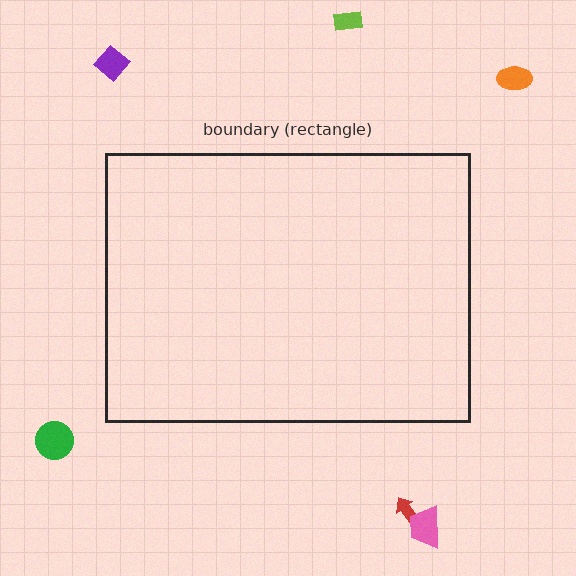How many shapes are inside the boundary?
0 inside, 6 outside.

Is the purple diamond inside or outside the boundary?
Outside.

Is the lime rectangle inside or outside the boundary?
Outside.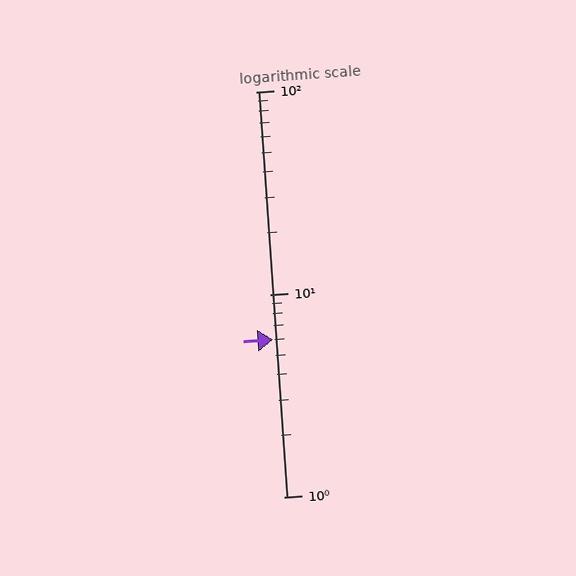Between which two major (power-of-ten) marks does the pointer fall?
The pointer is between 1 and 10.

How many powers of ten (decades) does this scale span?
The scale spans 2 decades, from 1 to 100.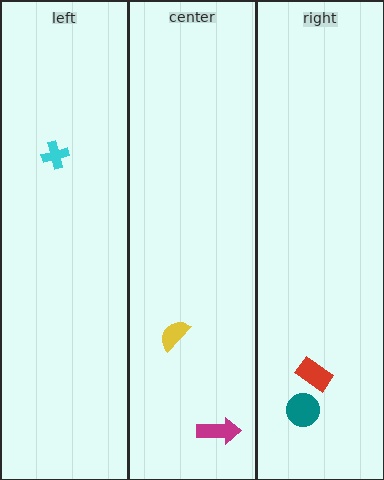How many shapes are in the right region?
2.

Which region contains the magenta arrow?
The center region.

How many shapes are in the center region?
2.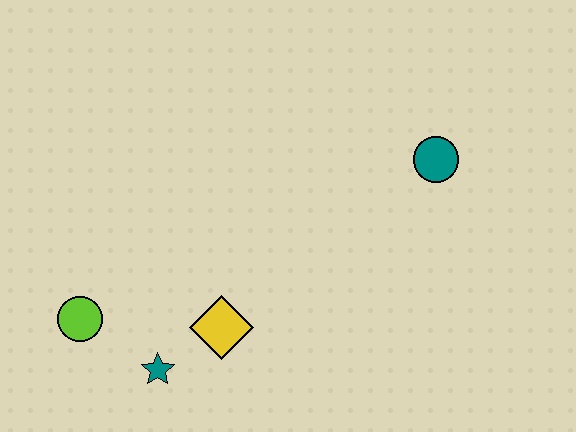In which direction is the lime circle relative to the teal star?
The lime circle is to the left of the teal star.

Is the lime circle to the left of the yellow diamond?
Yes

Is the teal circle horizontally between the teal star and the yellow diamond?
No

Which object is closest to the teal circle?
The yellow diamond is closest to the teal circle.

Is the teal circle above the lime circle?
Yes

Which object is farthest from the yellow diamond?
The teal circle is farthest from the yellow diamond.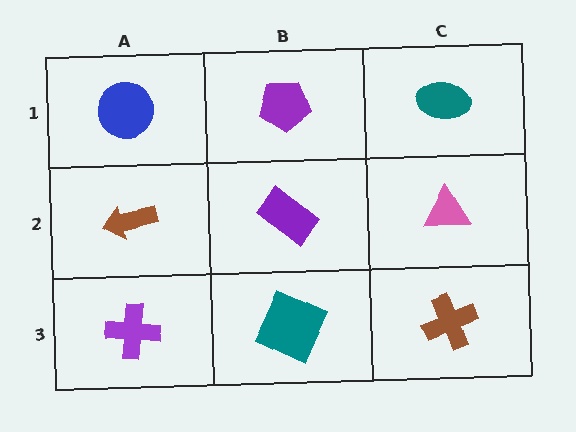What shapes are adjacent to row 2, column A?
A blue circle (row 1, column A), a purple cross (row 3, column A), a purple rectangle (row 2, column B).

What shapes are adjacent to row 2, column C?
A teal ellipse (row 1, column C), a brown cross (row 3, column C), a purple rectangle (row 2, column B).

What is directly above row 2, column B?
A purple pentagon.